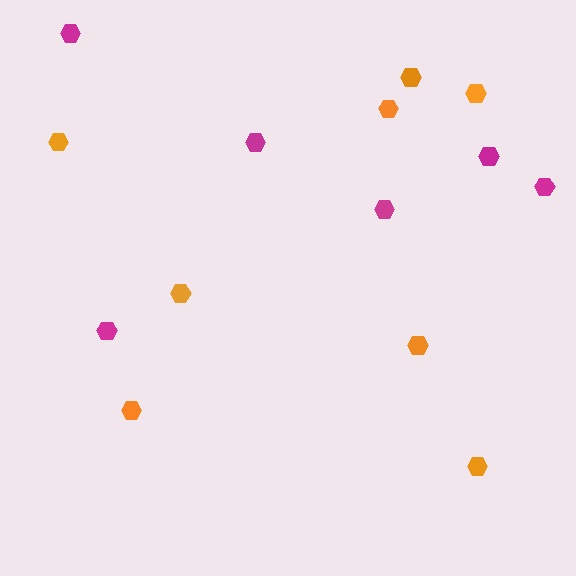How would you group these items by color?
There are 2 groups: one group of orange hexagons (8) and one group of magenta hexagons (6).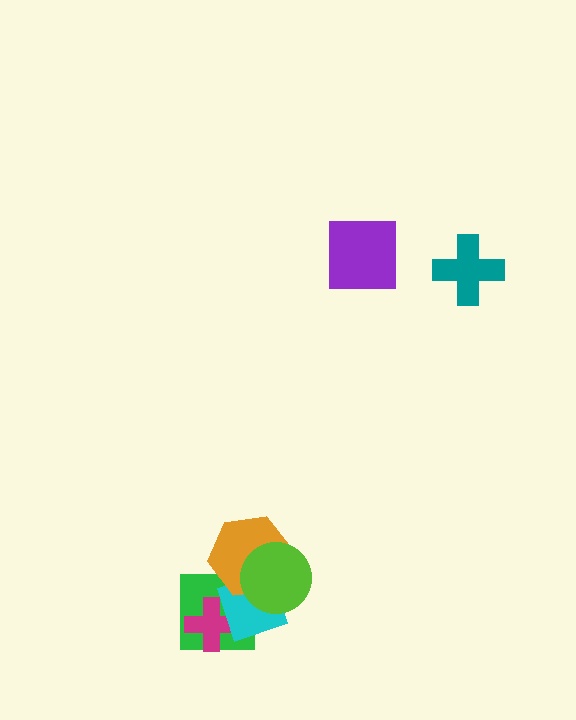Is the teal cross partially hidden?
No, no other shape covers it.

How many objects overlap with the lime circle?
2 objects overlap with the lime circle.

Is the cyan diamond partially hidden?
Yes, it is partially covered by another shape.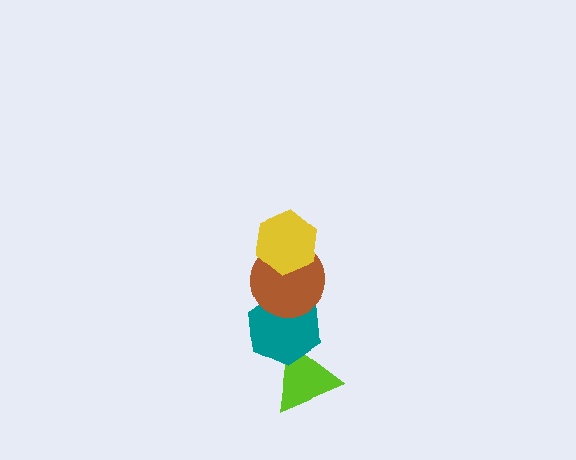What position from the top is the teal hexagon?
The teal hexagon is 3rd from the top.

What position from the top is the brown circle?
The brown circle is 2nd from the top.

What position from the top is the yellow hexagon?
The yellow hexagon is 1st from the top.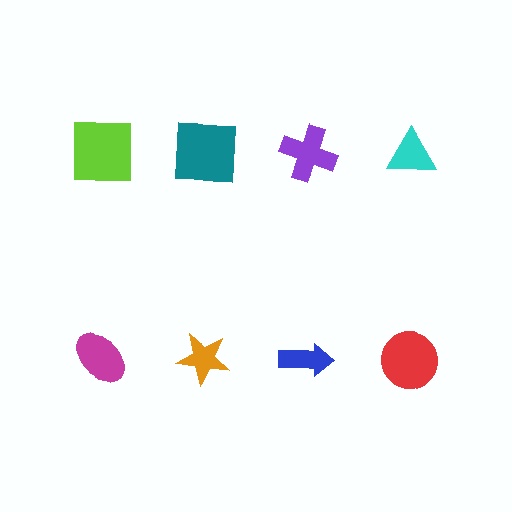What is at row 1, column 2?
A teal square.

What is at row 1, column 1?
A lime square.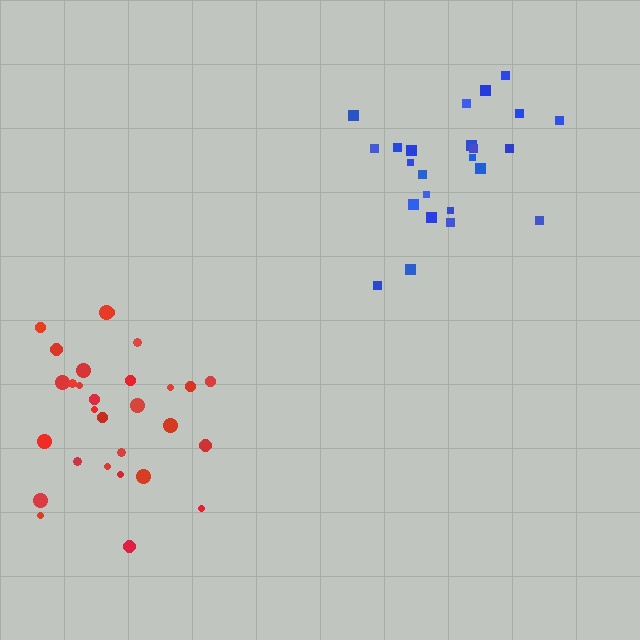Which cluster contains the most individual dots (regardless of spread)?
Red (29).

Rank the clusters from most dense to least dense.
red, blue.